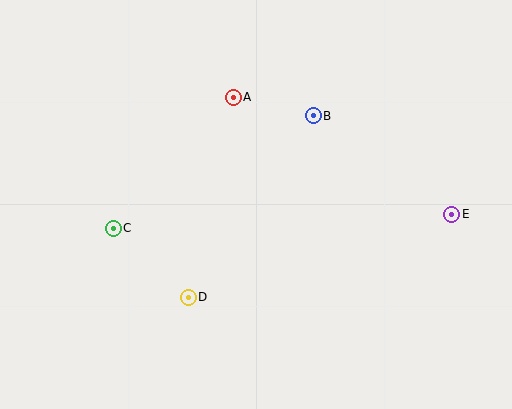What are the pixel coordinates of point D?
Point D is at (188, 297).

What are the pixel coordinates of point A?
Point A is at (233, 97).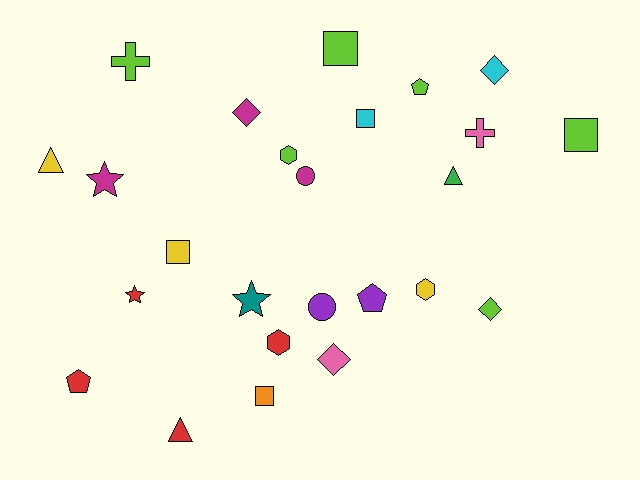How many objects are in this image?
There are 25 objects.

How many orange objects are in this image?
There is 1 orange object.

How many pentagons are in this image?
There are 3 pentagons.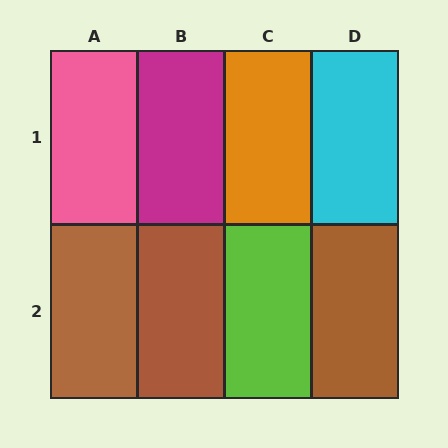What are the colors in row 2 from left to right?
Brown, brown, lime, brown.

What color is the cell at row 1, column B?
Magenta.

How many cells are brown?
3 cells are brown.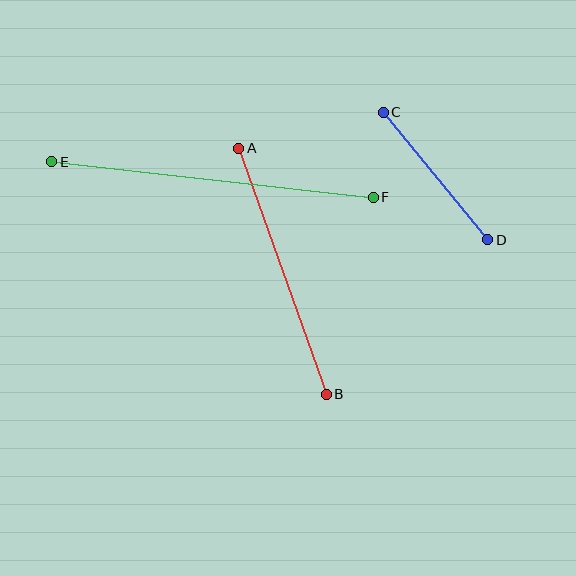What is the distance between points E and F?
The distance is approximately 324 pixels.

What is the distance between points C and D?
The distance is approximately 165 pixels.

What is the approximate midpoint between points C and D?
The midpoint is at approximately (436, 176) pixels.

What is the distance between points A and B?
The distance is approximately 261 pixels.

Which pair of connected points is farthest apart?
Points E and F are farthest apart.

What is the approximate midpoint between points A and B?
The midpoint is at approximately (282, 271) pixels.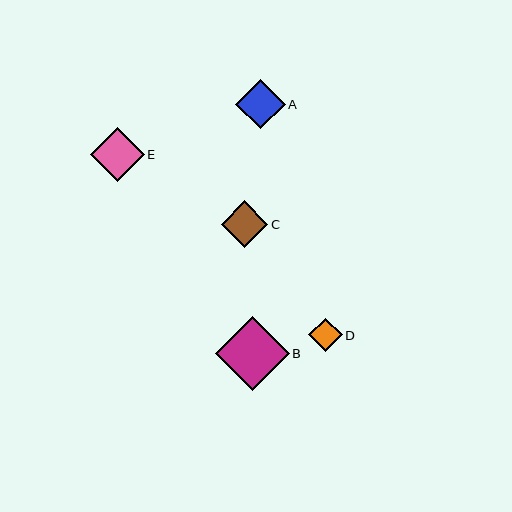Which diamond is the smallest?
Diamond D is the smallest with a size of approximately 34 pixels.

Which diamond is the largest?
Diamond B is the largest with a size of approximately 74 pixels.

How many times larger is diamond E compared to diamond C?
Diamond E is approximately 1.2 times the size of diamond C.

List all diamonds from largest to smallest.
From largest to smallest: B, E, A, C, D.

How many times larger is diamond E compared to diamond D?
Diamond E is approximately 1.6 times the size of diamond D.